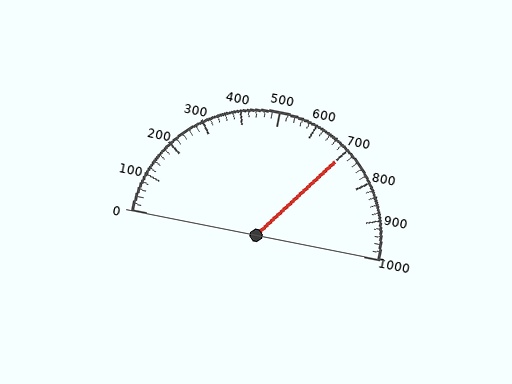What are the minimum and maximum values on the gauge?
The gauge ranges from 0 to 1000.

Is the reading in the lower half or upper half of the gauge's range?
The reading is in the upper half of the range (0 to 1000).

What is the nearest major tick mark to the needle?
The nearest major tick mark is 700.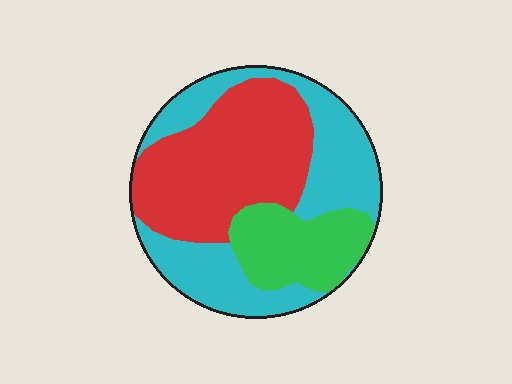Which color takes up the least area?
Green, at roughly 20%.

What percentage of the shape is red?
Red covers 40% of the shape.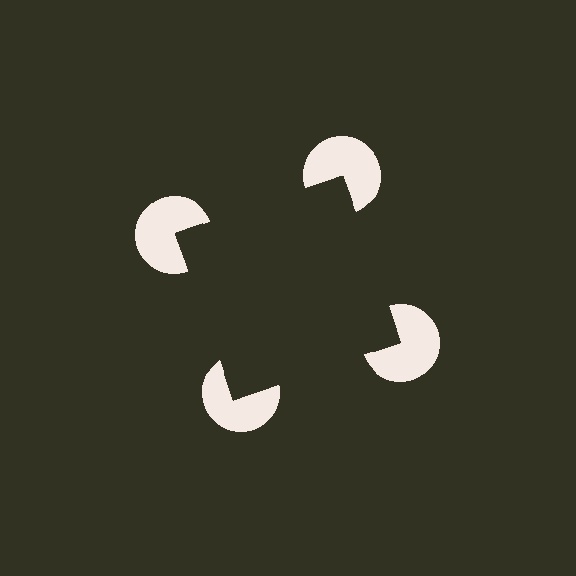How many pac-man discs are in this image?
There are 4 — one at each vertex of the illusory square.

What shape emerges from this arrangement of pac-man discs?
An illusory square — its edges are inferred from the aligned wedge cuts in the pac-man discs, not physically drawn.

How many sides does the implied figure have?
4 sides.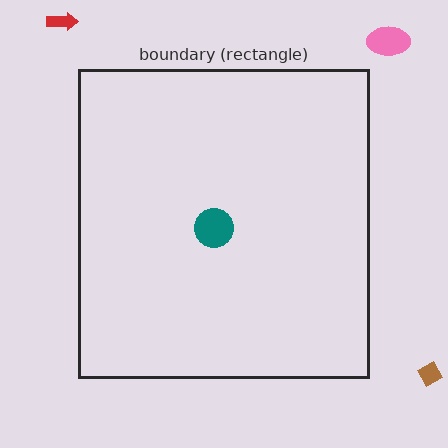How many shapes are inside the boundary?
1 inside, 3 outside.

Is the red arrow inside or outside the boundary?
Outside.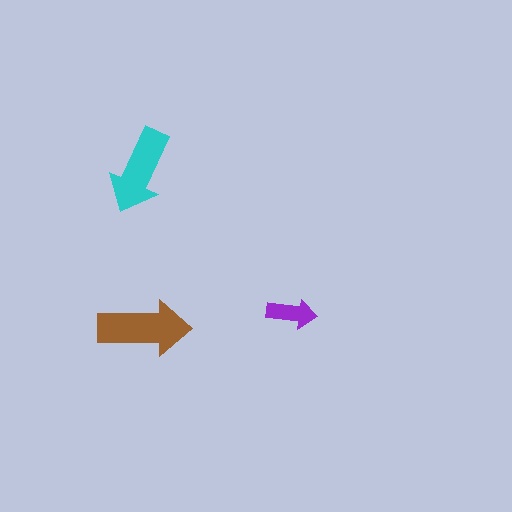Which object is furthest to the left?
The cyan arrow is leftmost.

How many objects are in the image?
There are 3 objects in the image.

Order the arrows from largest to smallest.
the brown one, the cyan one, the purple one.